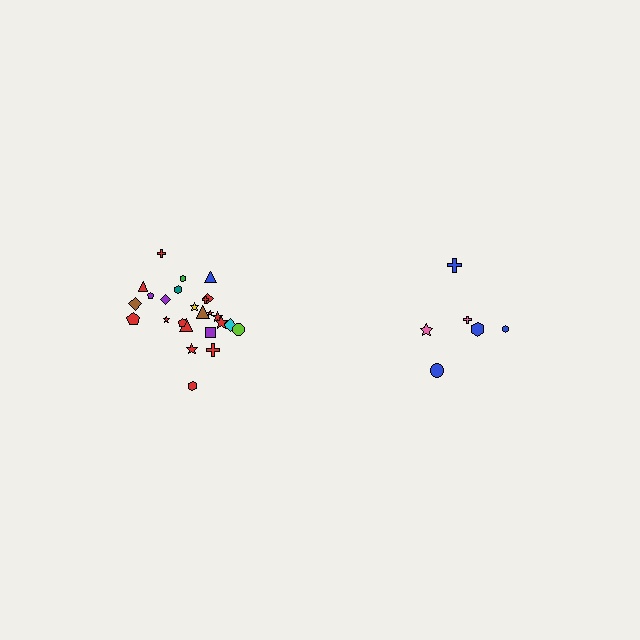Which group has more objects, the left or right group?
The left group.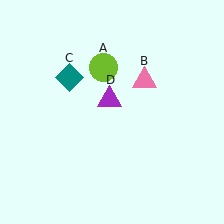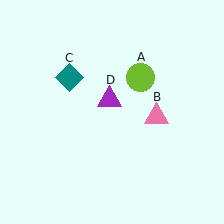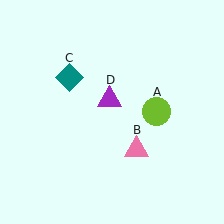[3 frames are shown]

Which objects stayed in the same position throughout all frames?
Teal diamond (object C) and purple triangle (object D) remained stationary.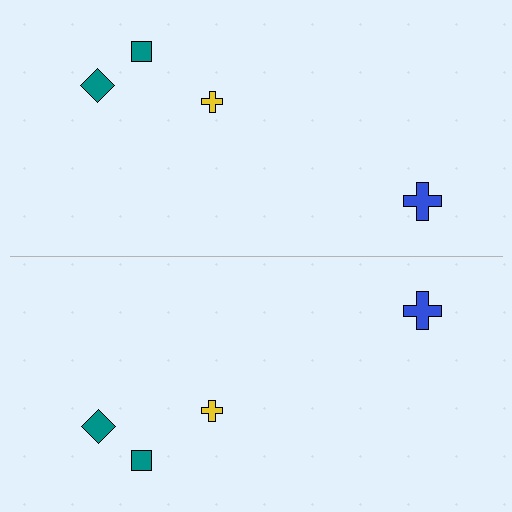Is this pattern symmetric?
Yes, this pattern has bilateral (reflection) symmetry.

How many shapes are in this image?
There are 8 shapes in this image.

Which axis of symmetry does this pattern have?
The pattern has a horizontal axis of symmetry running through the center of the image.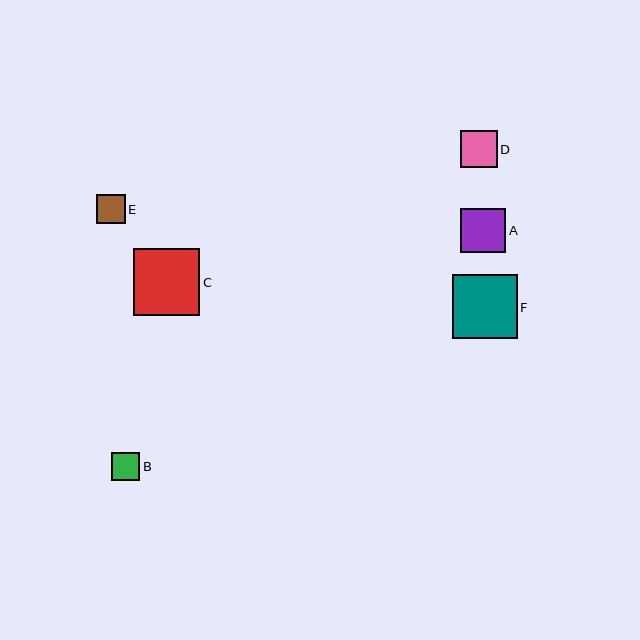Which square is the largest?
Square C is the largest with a size of approximately 67 pixels.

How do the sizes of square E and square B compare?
Square E and square B are approximately the same size.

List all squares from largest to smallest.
From largest to smallest: C, F, A, D, E, B.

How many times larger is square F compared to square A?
Square F is approximately 1.4 times the size of square A.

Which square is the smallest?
Square B is the smallest with a size of approximately 28 pixels.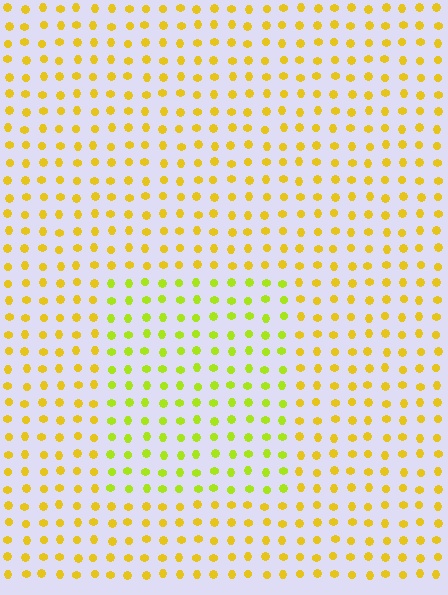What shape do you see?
I see a rectangle.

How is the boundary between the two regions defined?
The boundary is defined purely by a slight shift in hue (about 29 degrees). Spacing, size, and orientation are identical on both sides.